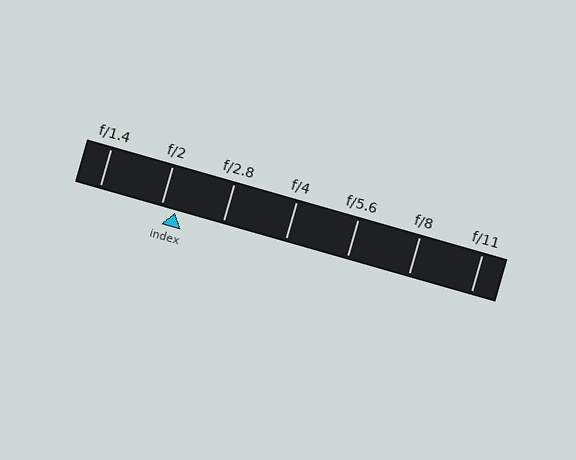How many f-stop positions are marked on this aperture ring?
There are 7 f-stop positions marked.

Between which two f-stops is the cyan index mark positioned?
The index mark is between f/2 and f/2.8.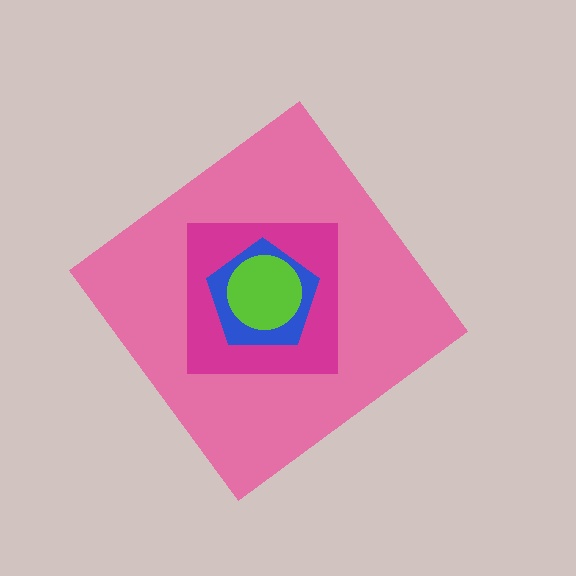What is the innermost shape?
The lime circle.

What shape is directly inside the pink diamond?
The magenta square.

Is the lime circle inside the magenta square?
Yes.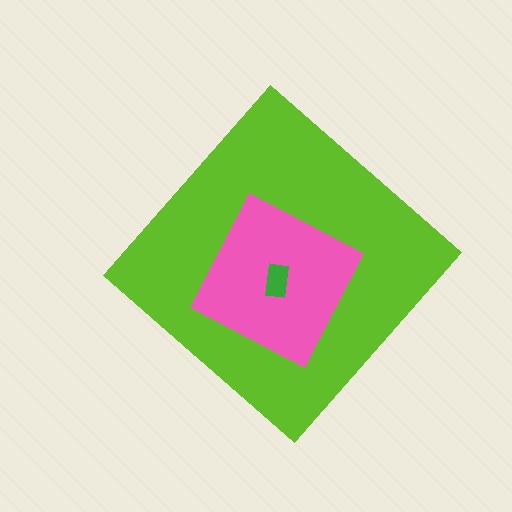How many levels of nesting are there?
3.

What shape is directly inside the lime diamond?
The pink square.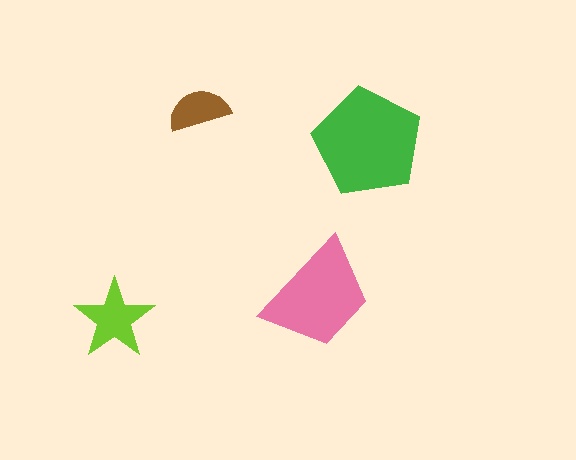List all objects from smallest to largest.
The brown semicircle, the lime star, the pink trapezoid, the green pentagon.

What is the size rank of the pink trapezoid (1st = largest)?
2nd.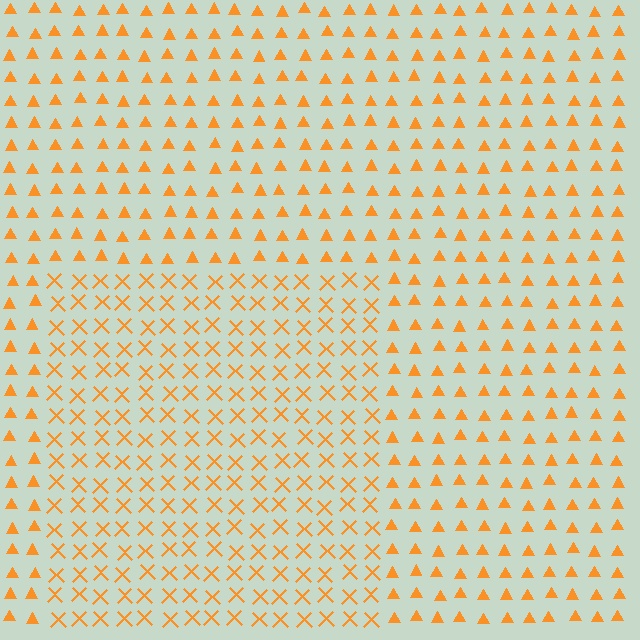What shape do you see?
I see a rectangle.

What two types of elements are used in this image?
The image uses X marks inside the rectangle region and triangles outside it.